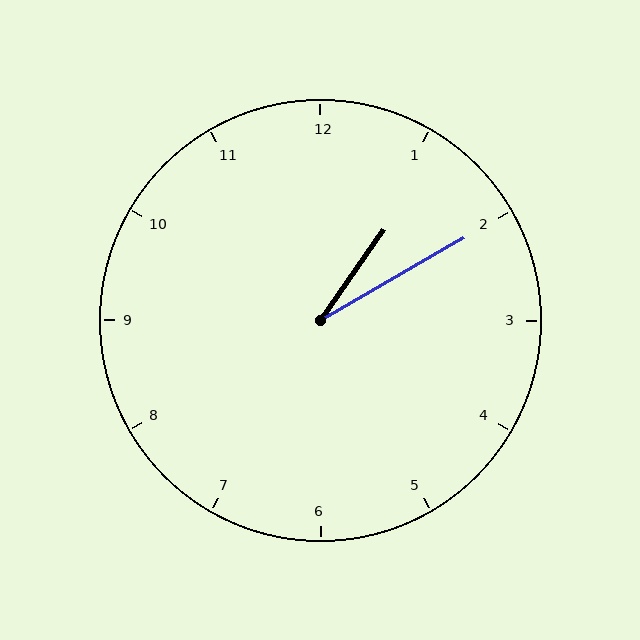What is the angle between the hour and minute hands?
Approximately 25 degrees.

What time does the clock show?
1:10.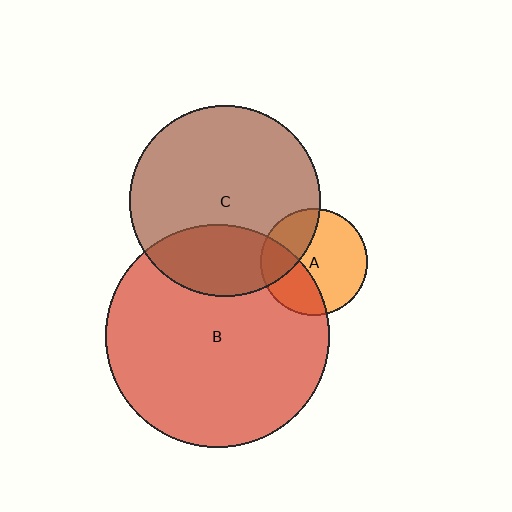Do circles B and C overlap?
Yes.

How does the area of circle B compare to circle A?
Approximately 4.3 times.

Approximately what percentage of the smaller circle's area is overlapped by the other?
Approximately 25%.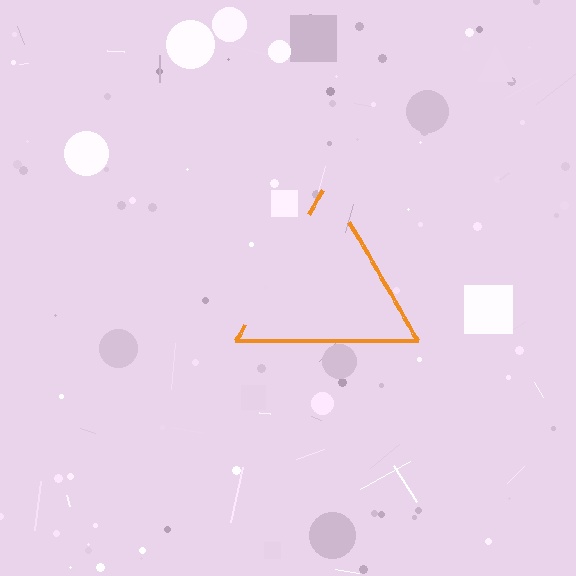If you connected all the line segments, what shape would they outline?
They would outline a triangle.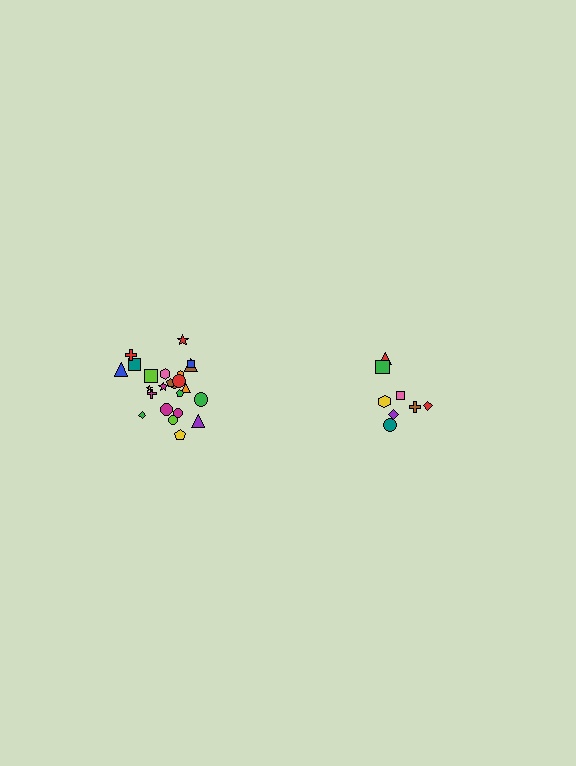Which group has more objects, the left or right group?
The left group.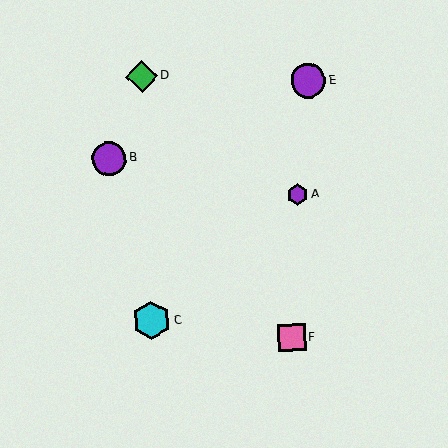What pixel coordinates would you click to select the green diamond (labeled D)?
Click at (142, 76) to select the green diamond D.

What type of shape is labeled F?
Shape F is a pink square.